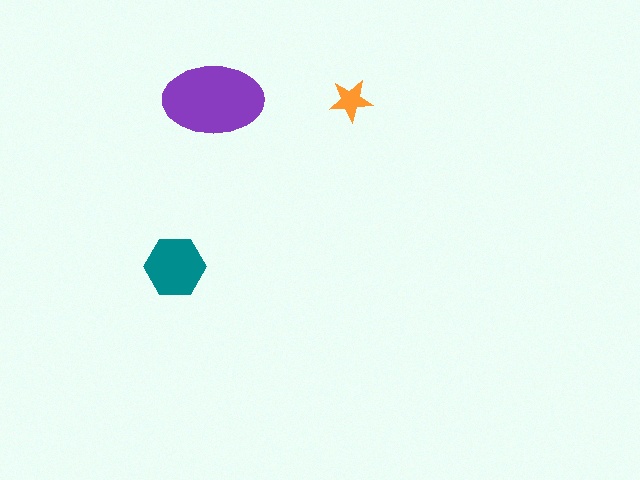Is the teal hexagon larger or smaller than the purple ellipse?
Smaller.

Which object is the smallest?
The orange star.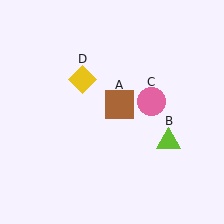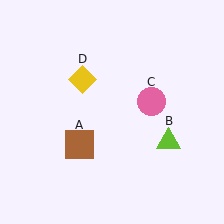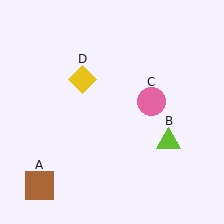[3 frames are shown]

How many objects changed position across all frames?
1 object changed position: brown square (object A).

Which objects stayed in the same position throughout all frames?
Lime triangle (object B) and pink circle (object C) and yellow diamond (object D) remained stationary.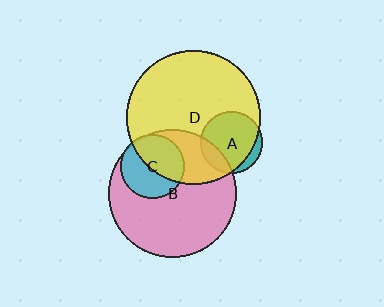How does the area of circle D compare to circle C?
Approximately 4.4 times.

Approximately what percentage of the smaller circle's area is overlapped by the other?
Approximately 50%.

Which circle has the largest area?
Circle D (yellow).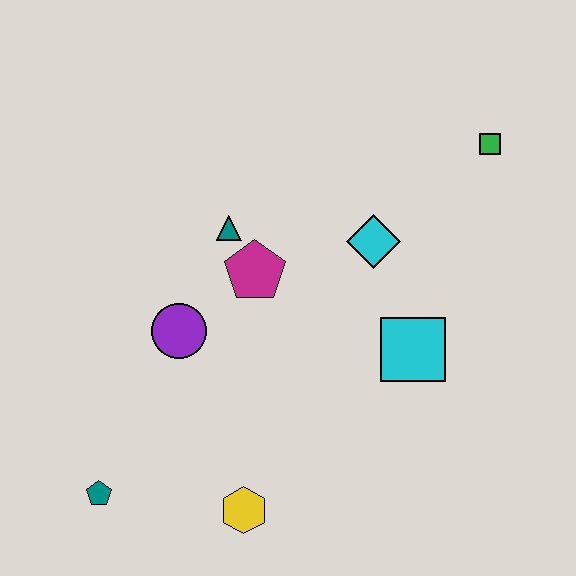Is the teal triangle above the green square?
No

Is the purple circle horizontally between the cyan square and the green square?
No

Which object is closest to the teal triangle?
The magenta pentagon is closest to the teal triangle.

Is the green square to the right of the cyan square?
Yes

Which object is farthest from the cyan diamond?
The teal pentagon is farthest from the cyan diamond.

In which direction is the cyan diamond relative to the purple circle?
The cyan diamond is to the right of the purple circle.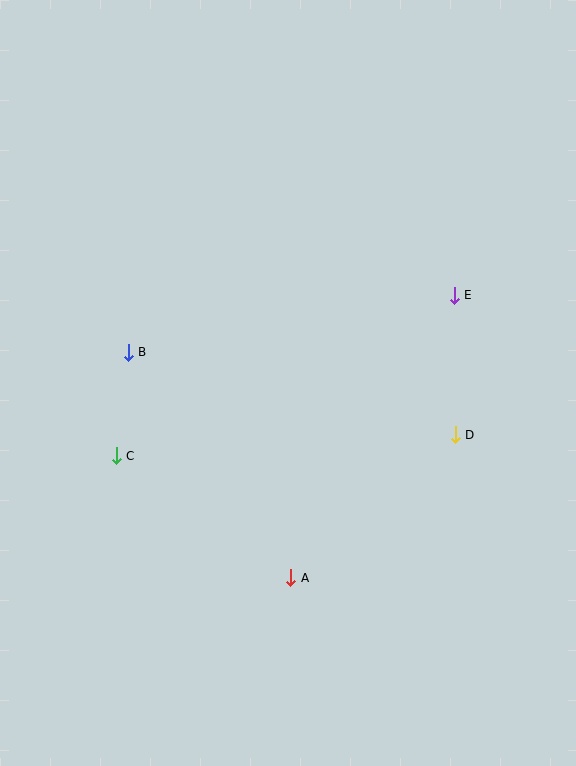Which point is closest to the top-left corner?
Point B is closest to the top-left corner.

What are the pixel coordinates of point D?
Point D is at (455, 435).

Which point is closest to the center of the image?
Point B at (128, 352) is closest to the center.